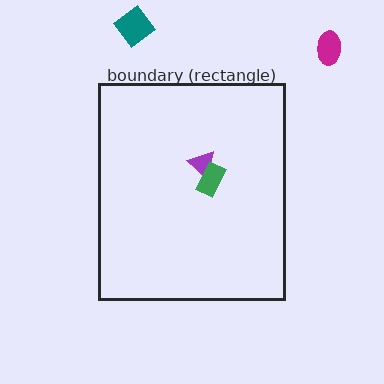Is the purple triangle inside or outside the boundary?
Inside.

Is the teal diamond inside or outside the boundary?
Outside.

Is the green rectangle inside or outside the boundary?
Inside.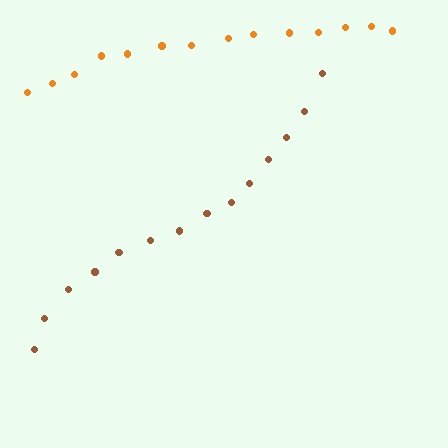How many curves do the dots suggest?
There are 2 distinct paths.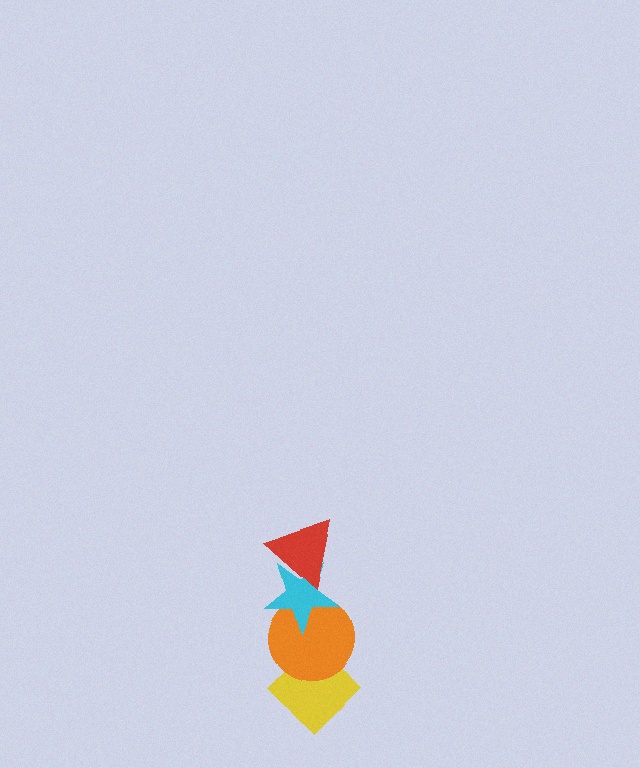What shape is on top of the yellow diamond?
The orange circle is on top of the yellow diamond.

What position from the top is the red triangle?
The red triangle is 1st from the top.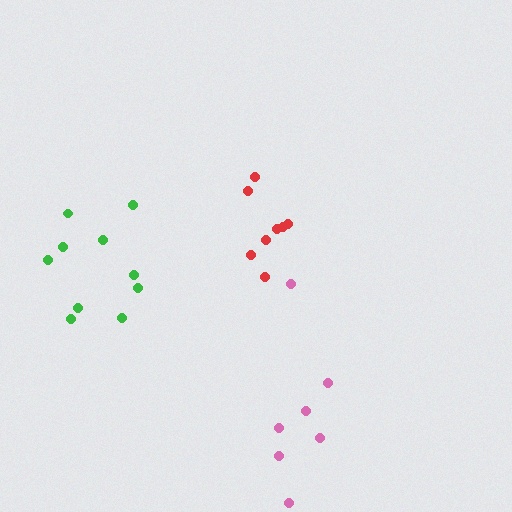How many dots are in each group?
Group 1: 7 dots, Group 2: 10 dots, Group 3: 8 dots (25 total).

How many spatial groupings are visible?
There are 3 spatial groupings.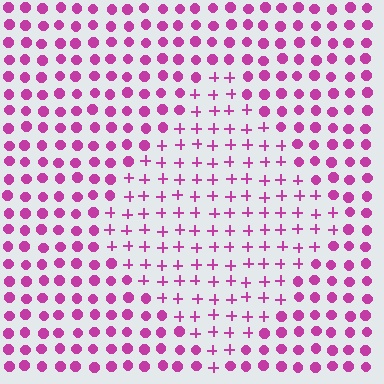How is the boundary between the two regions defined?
The boundary is defined by a change in element shape: plus signs inside vs. circles outside. All elements share the same color and spacing.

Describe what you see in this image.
The image is filled with small magenta elements arranged in a uniform grid. A diamond-shaped region contains plus signs, while the surrounding area contains circles. The boundary is defined purely by the change in element shape.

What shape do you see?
I see a diamond.